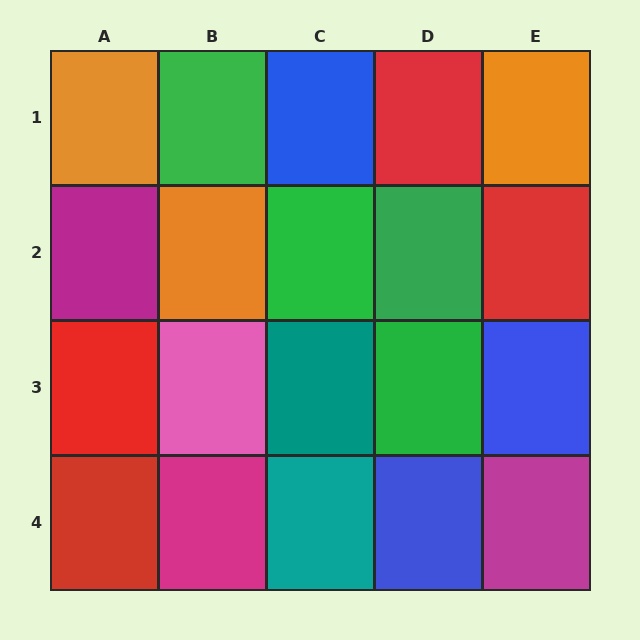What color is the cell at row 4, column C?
Teal.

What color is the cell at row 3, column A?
Red.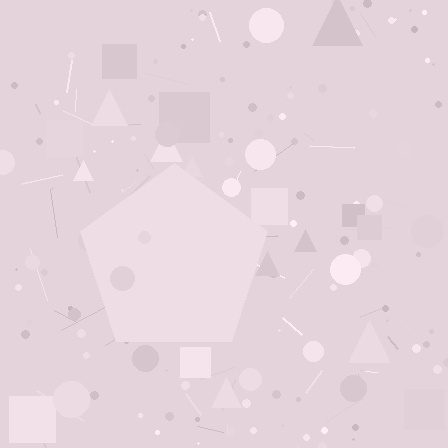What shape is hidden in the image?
A pentagon is hidden in the image.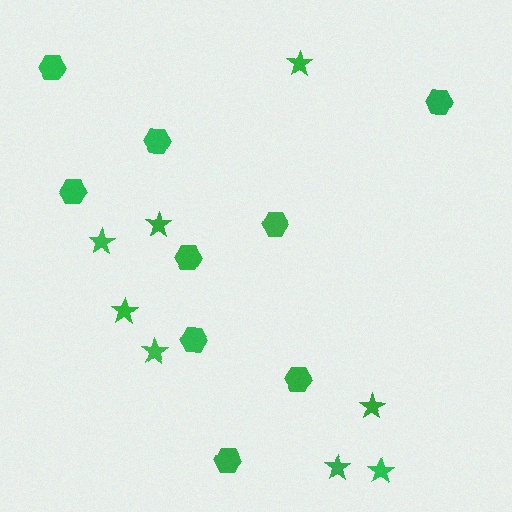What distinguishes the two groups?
There are 2 groups: one group of hexagons (9) and one group of stars (8).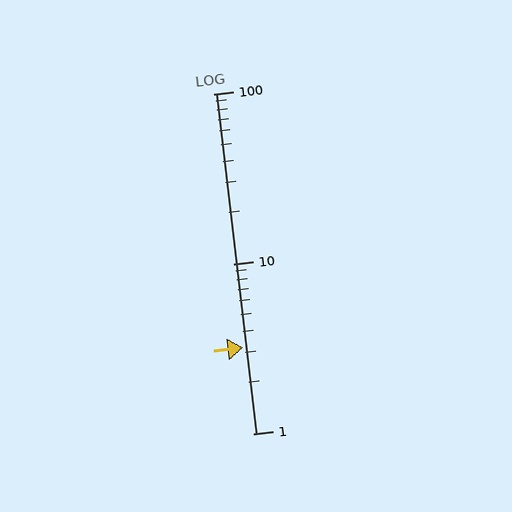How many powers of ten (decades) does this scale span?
The scale spans 2 decades, from 1 to 100.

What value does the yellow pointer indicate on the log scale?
The pointer indicates approximately 3.2.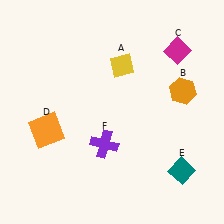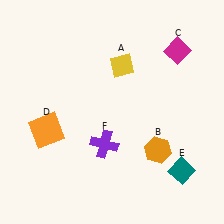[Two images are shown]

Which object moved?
The orange hexagon (B) moved down.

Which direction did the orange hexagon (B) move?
The orange hexagon (B) moved down.